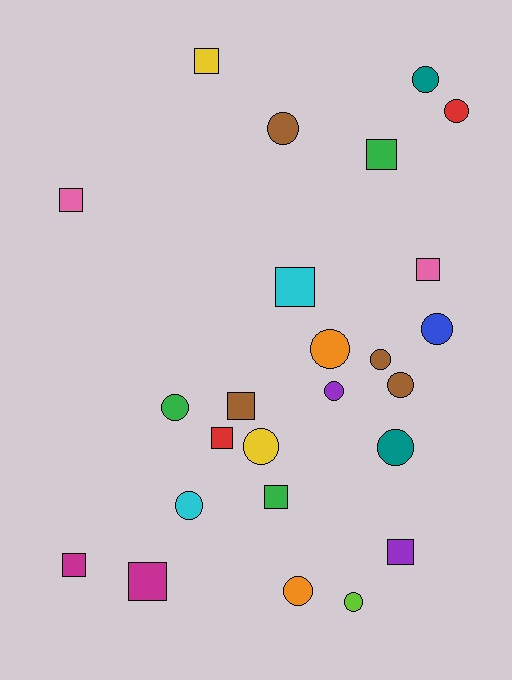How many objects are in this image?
There are 25 objects.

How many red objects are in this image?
There are 2 red objects.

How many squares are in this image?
There are 11 squares.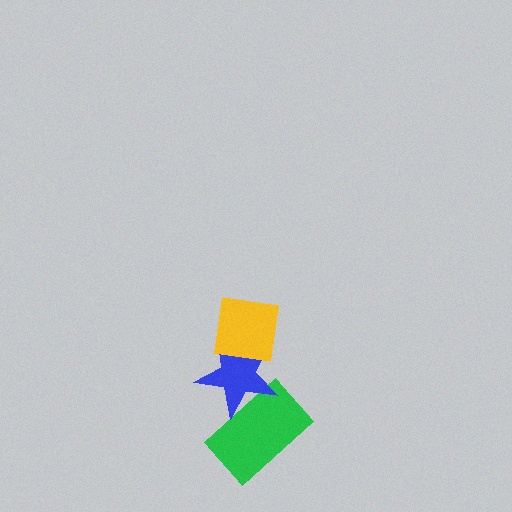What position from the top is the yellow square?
The yellow square is 1st from the top.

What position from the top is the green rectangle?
The green rectangle is 3rd from the top.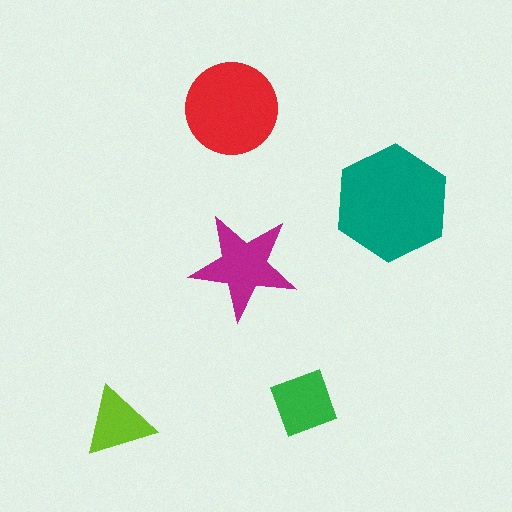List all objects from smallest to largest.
The lime triangle, the green square, the magenta star, the red circle, the teal hexagon.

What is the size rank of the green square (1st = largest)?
4th.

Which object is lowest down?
The lime triangle is bottommost.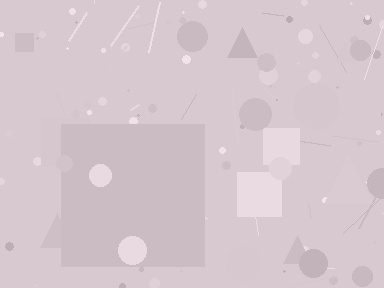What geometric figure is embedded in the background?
A square is embedded in the background.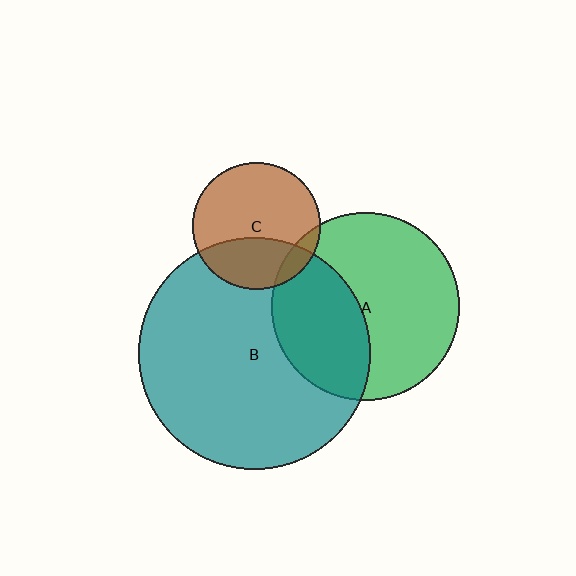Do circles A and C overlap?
Yes.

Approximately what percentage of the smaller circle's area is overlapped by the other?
Approximately 10%.